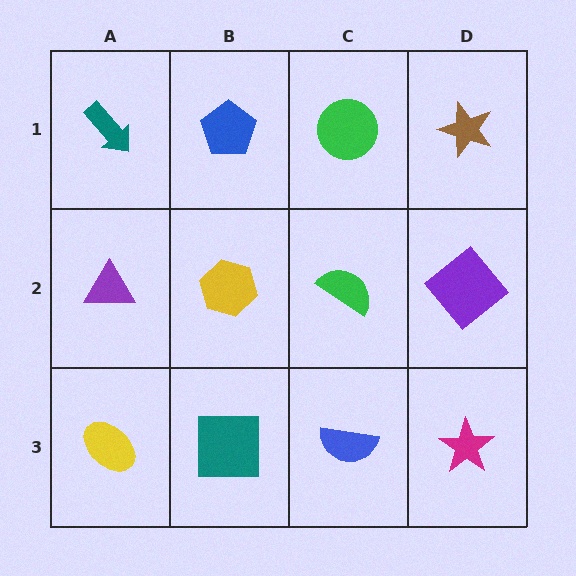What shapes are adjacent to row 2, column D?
A brown star (row 1, column D), a magenta star (row 3, column D), a green semicircle (row 2, column C).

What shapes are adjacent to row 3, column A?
A purple triangle (row 2, column A), a teal square (row 3, column B).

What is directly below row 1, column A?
A purple triangle.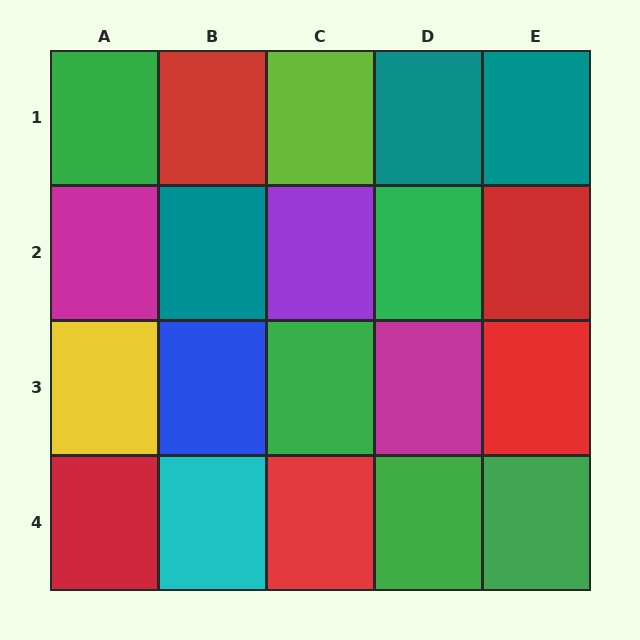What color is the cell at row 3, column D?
Magenta.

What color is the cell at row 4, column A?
Red.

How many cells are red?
5 cells are red.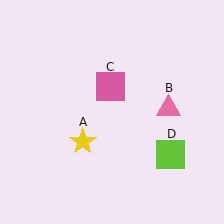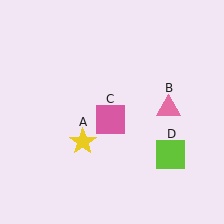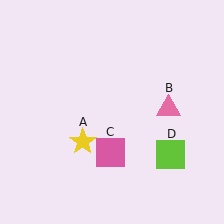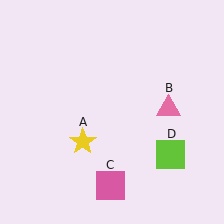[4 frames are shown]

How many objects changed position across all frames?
1 object changed position: pink square (object C).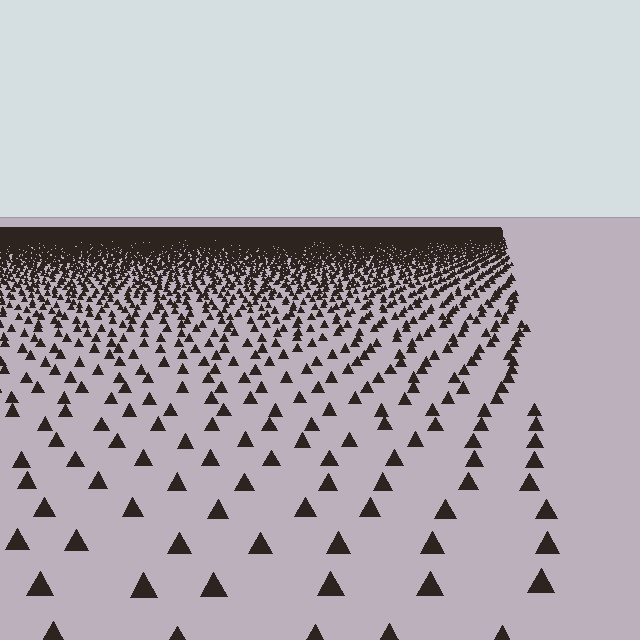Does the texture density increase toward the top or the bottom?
Density increases toward the top.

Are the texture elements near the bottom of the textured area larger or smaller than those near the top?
Larger. Near the bottom, elements are closer to the viewer and appear at a bigger on-screen size.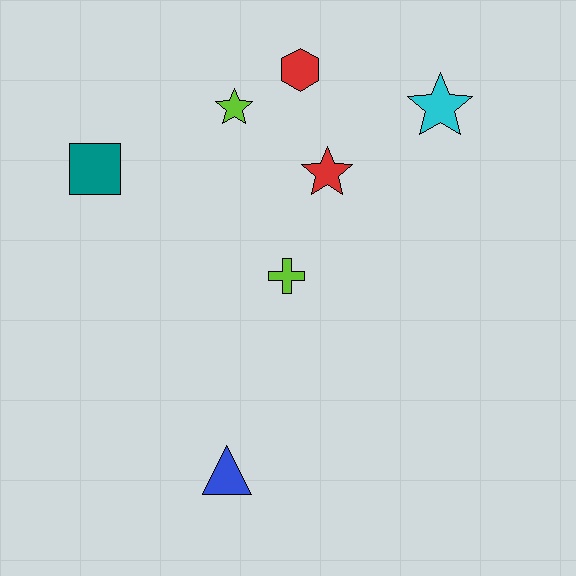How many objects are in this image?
There are 7 objects.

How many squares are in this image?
There is 1 square.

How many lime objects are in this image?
There are 2 lime objects.